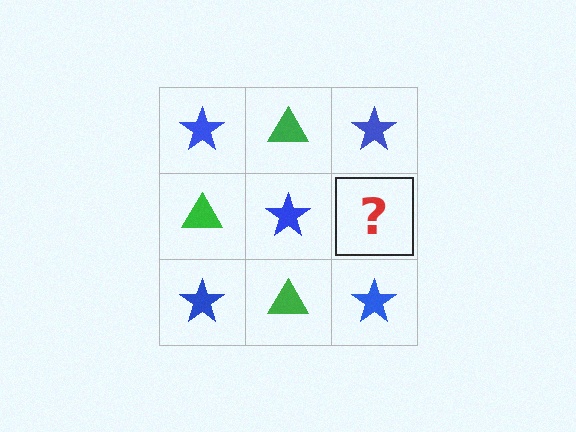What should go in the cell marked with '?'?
The missing cell should contain a green triangle.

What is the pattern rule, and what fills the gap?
The rule is that it alternates blue star and green triangle in a checkerboard pattern. The gap should be filled with a green triangle.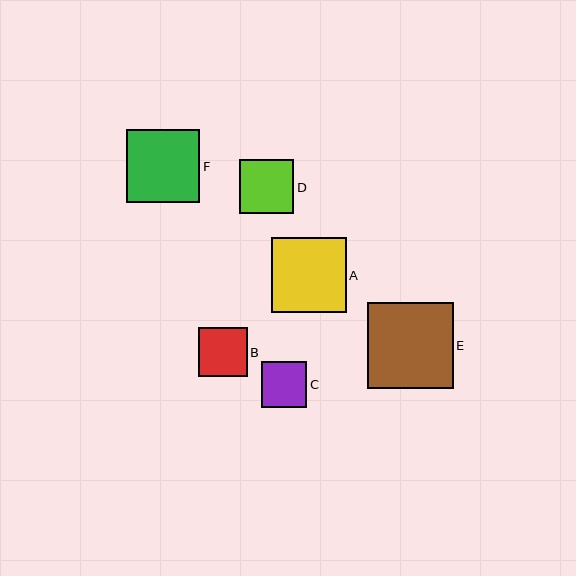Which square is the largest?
Square E is the largest with a size of approximately 86 pixels.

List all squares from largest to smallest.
From largest to smallest: E, A, F, D, B, C.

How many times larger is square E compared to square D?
Square E is approximately 1.6 times the size of square D.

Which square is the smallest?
Square C is the smallest with a size of approximately 46 pixels.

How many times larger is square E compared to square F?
Square E is approximately 1.2 times the size of square F.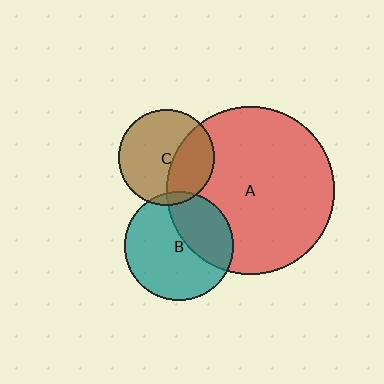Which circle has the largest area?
Circle A (red).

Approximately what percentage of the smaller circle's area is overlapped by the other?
Approximately 5%.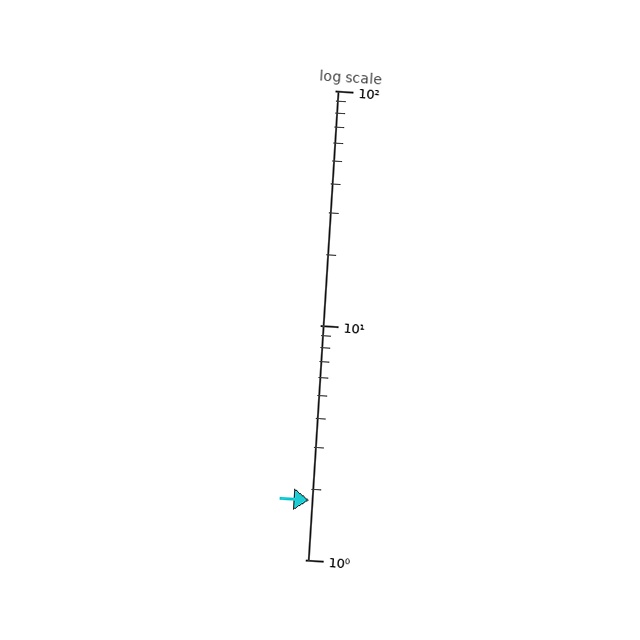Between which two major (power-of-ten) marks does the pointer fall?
The pointer is between 1 and 10.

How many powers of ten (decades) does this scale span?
The scale spans 2 decades, from 1 to 100.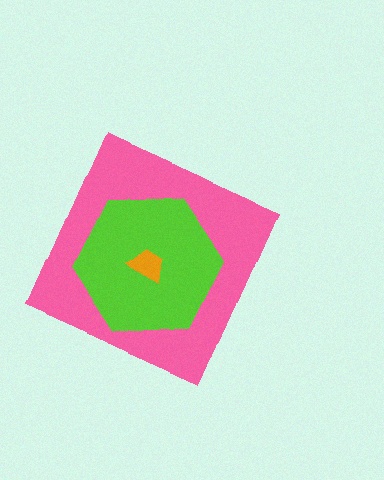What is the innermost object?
The orange trapezoid.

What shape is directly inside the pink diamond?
The lime hexagon.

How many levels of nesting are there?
3.